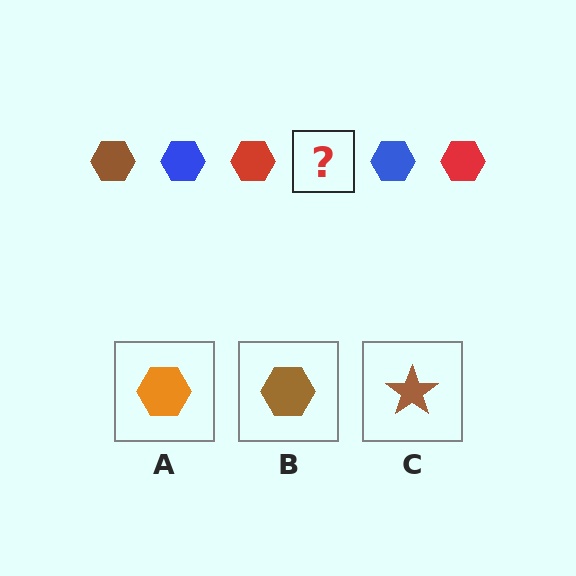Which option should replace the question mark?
Option B.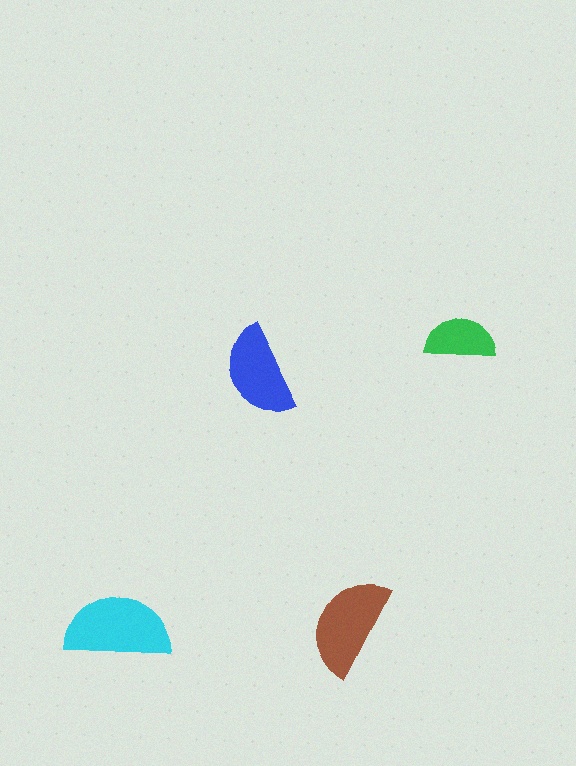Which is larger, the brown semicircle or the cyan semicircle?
The cyan one.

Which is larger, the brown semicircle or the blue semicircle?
The brown one.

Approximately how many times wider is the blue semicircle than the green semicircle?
About 1.5 times wider.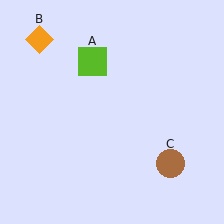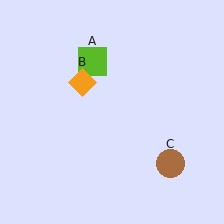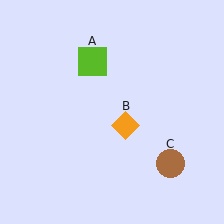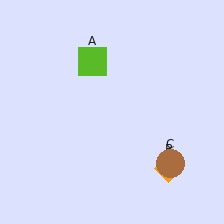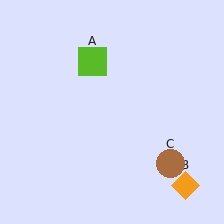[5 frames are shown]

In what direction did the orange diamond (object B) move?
The orange diamond (object B) moved down and to the right.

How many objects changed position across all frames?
1 object changed position: orange diamond (object B).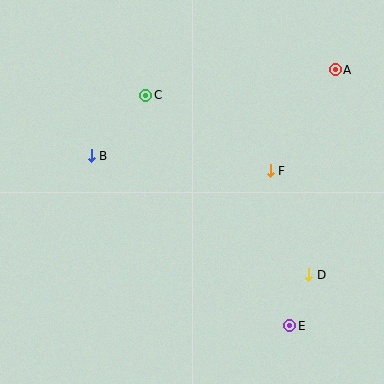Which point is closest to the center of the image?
Point F at (270, 171) is closest to the center.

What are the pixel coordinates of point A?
Point A is at (335, 70).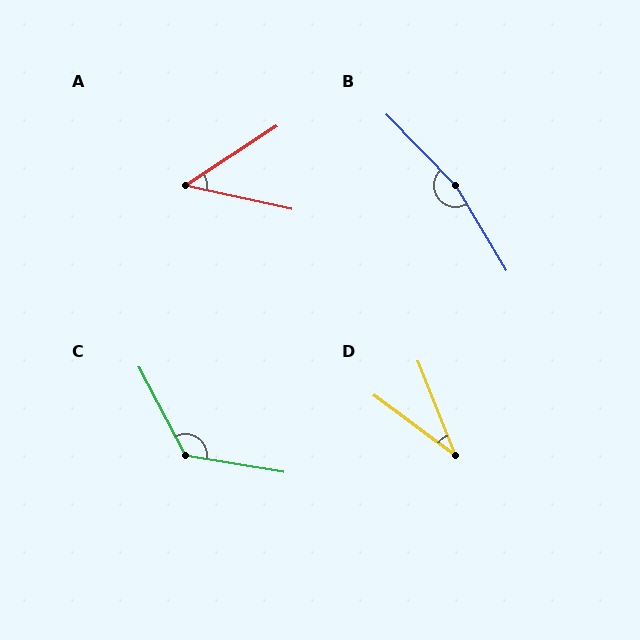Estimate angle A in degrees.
Approximately 45 degrees.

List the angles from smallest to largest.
D (32°), A (45°), C (127°), B (167°).